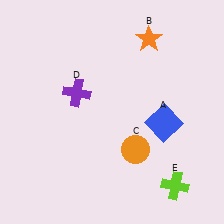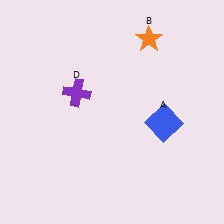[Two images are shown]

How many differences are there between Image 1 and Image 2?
There are 2 differences between the two images.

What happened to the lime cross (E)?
The lime cross (E) was removed in Image 2. It was in the bottom-right area of Image 1.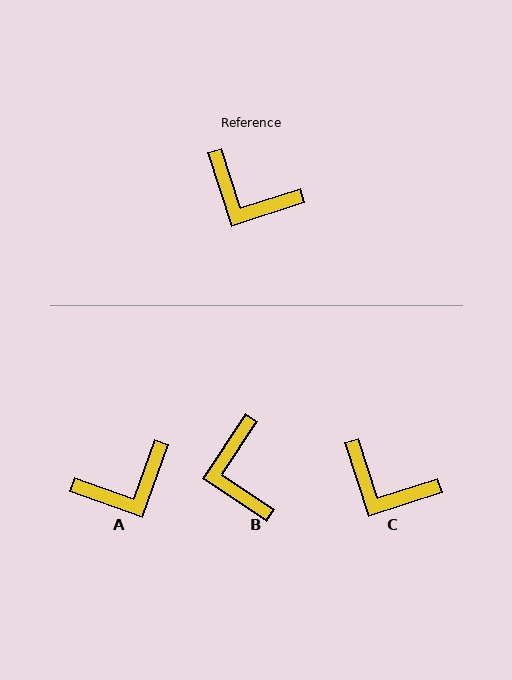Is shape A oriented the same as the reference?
No, it is off by about 52 degrees.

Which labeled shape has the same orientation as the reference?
C.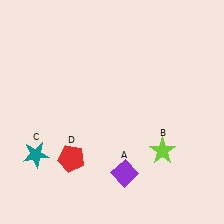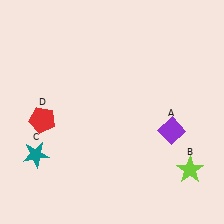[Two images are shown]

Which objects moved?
The objects that moved are: the purple diamond (A), the lime star (B), the red pentagon (D).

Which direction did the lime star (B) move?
The lime star (B) moved right.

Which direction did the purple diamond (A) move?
The purple diamond (A) moved right.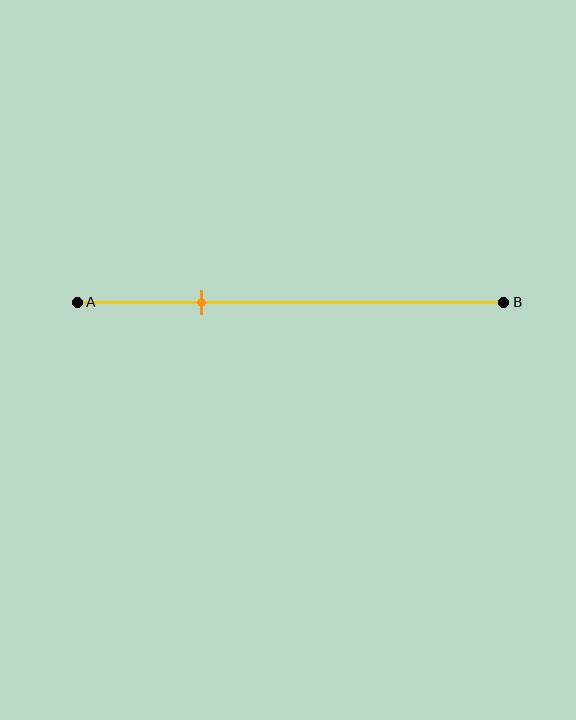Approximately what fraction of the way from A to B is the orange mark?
The orange mark is approximately 30% of the way from A to B.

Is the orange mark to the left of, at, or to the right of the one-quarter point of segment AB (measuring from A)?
The orange mark is to the right of the one-quarter point of segment AB.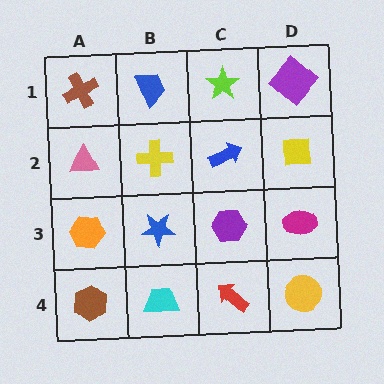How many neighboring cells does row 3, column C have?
4.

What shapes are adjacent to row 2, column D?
A purple diamond (row 1, column D), a magenta ellipse (row 3, column D), a blue arrow (row 2, column C).